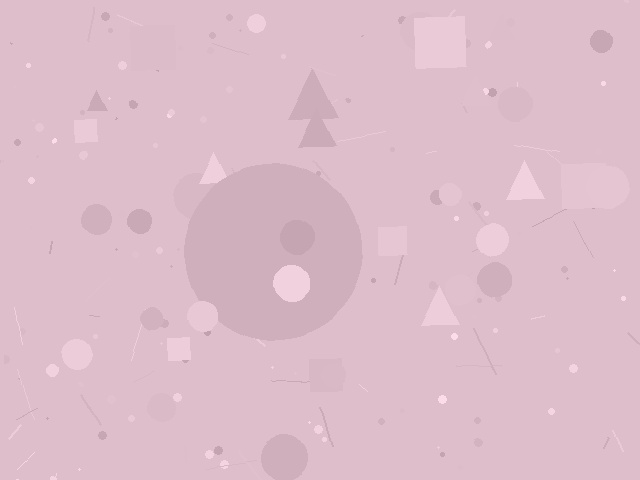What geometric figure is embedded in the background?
A circle is embedded in the background.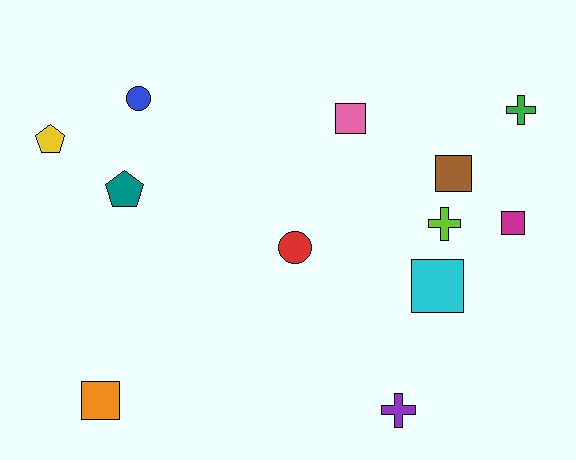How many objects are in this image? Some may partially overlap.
There are 12 objects.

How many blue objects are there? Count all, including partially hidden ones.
There is 1 blue object.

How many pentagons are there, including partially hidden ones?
There are 2 pentagons.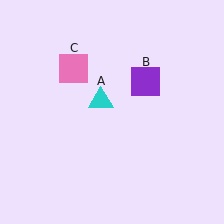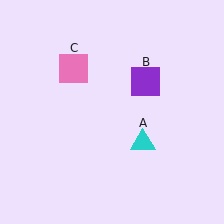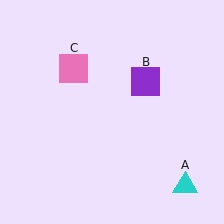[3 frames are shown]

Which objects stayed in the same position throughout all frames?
Purple square (object B) and pink square (object C) remained stationary.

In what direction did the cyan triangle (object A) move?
The cyan triangle (object A) moved down and to the right.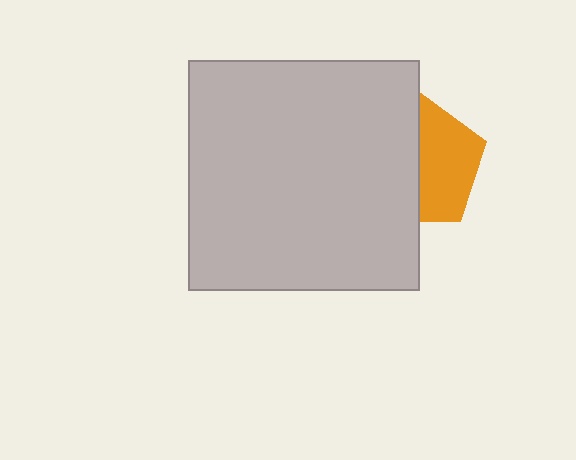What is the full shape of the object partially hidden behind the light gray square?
The partially hidden object is an orange pentagon.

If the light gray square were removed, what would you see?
You would see the complete orange pentagon.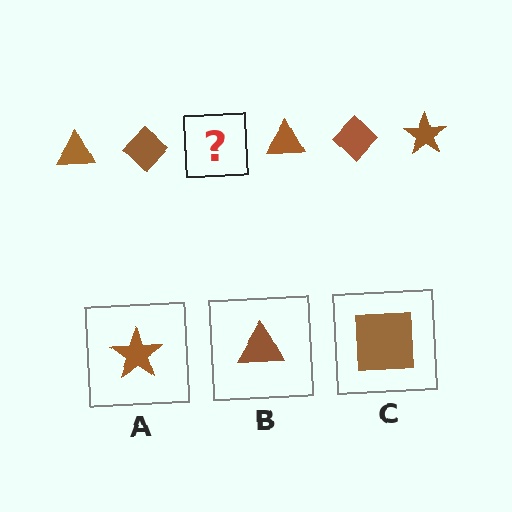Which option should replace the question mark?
Option A.